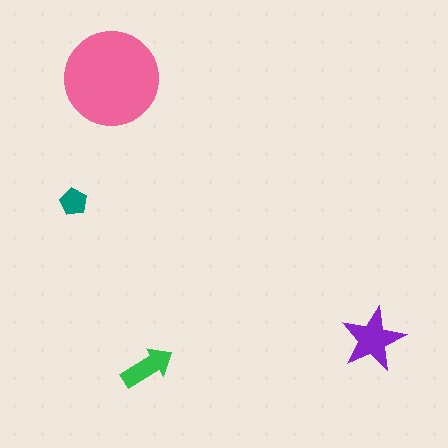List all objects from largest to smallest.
The pink circle, the purple star, the green arrow, the teal pentagon.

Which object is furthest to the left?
The teal pentagon is leftmost.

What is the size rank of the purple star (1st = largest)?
2nd.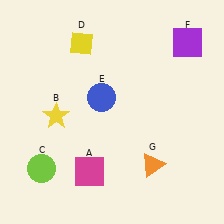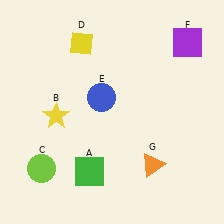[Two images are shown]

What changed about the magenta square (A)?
In Image 1, A is magenta. In Image 2, it changed to green.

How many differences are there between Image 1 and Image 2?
There is 1 difference between the two images.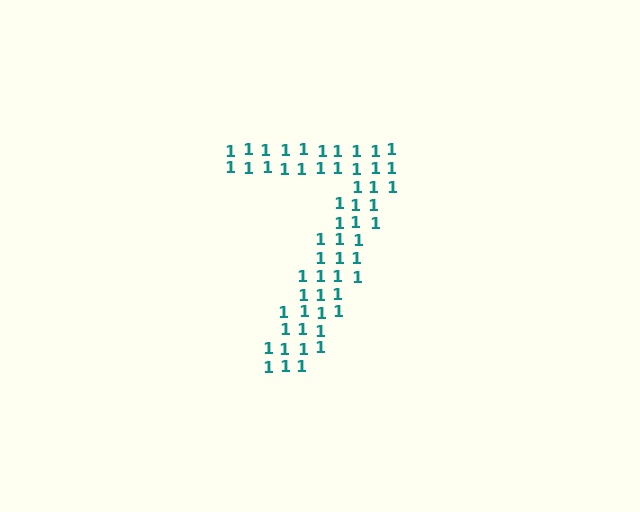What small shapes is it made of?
It is made of small digit 1's.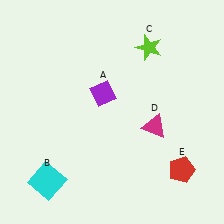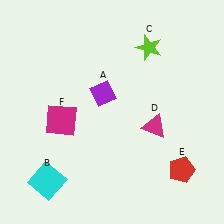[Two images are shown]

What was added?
A magenta square (F) was added in Image 2.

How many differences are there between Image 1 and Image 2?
There is 1 difference between the two images.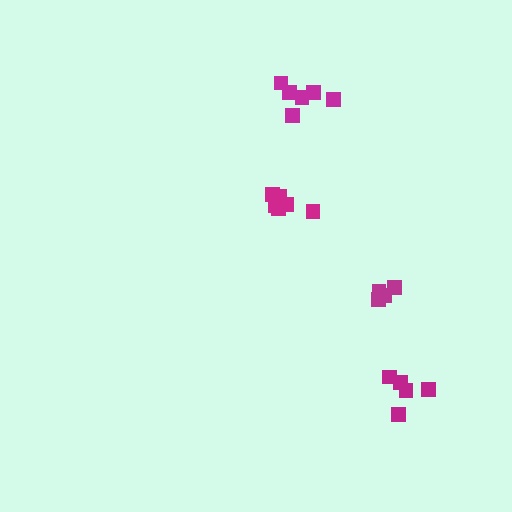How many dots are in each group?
Group 1: 6 dots, Group 2: 6 dots, Group 3: 5 dots, Group 4: 5 dots (22 total).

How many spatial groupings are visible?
There are 4 spatial groupings.